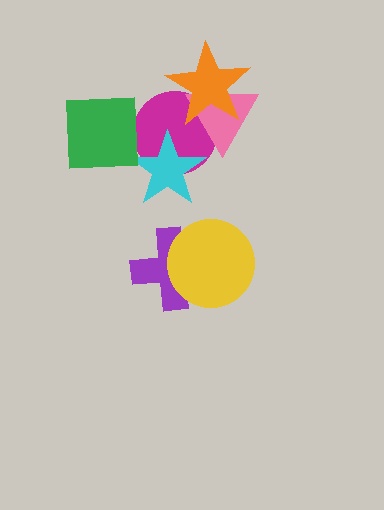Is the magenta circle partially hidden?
Yes, it is partially covered by another shape.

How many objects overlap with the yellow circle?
1 object overlaps with the yellow circle.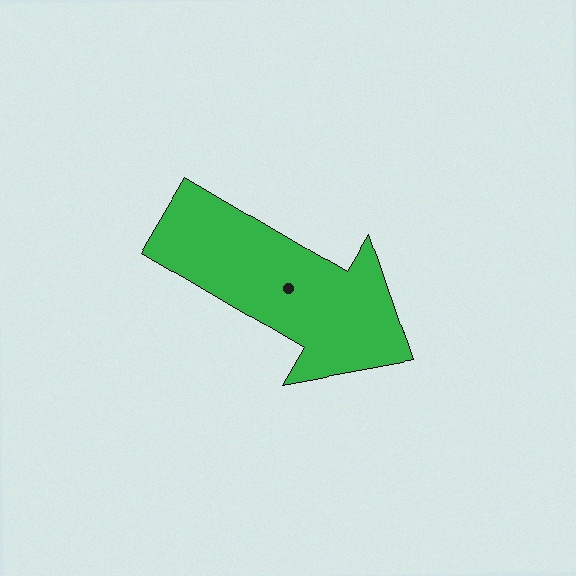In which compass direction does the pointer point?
Southeast.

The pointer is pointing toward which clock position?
Roughly 4 o'clock.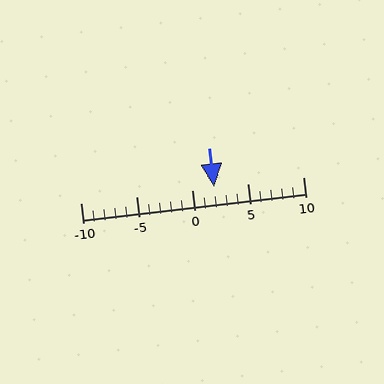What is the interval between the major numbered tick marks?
The major tick marks are spaced 5 units apart.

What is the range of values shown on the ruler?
The ruler shows values from -10 to 10.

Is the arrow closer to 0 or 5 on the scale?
The arrow is closer to 0.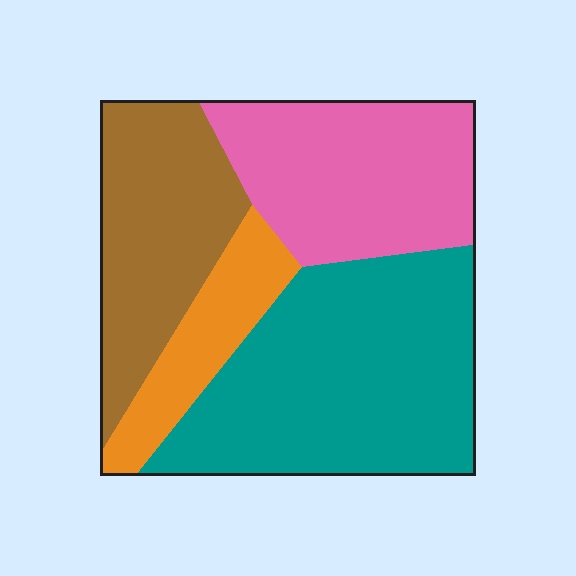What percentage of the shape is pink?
Pink takes up about one quarter (1/4) of the shape.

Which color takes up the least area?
Orange, at roughly 10%.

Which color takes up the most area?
Teal, at roughly 40%.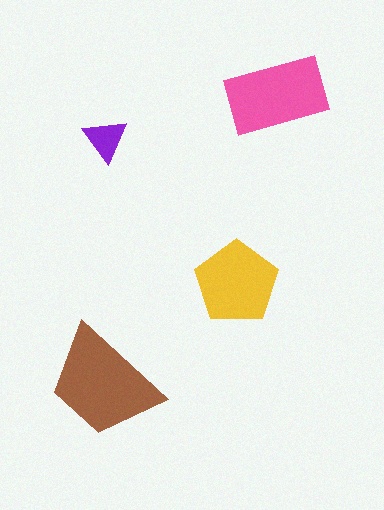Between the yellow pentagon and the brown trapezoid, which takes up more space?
The brown trapezoid.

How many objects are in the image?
There are 4 objects in the image.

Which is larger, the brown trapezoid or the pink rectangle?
The brown trapezoid.